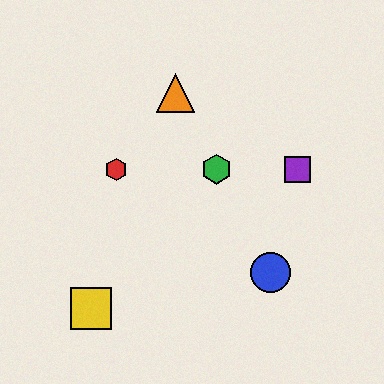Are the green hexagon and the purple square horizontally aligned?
Yes, both are at y≈169.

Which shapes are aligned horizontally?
The red hexagon, the green hexagon, the purple square are aligned horizontally.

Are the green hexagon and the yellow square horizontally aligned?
No, the green hexagon is at y≈169 and the yellow square is at y≈308.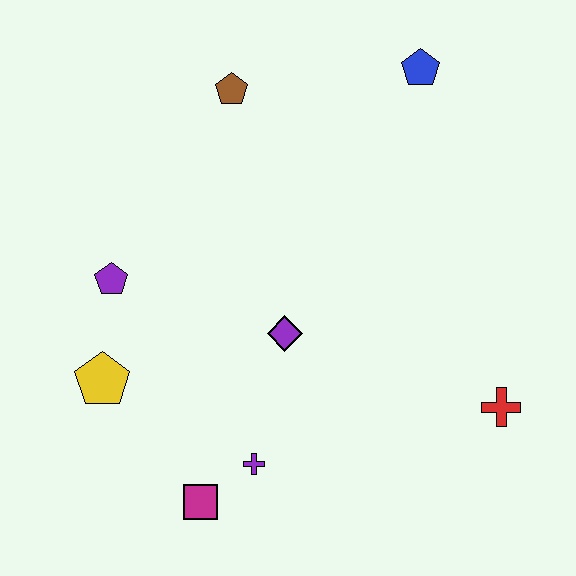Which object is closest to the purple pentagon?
The yellow pentagon is closest to the purple pentagon.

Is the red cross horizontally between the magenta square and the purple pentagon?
No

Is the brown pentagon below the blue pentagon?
Yes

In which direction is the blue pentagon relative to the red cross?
The blue pentagon is above the red cross.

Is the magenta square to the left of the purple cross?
Yes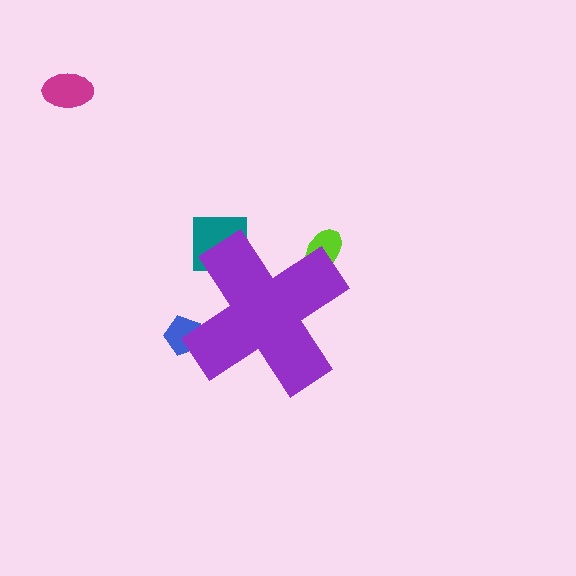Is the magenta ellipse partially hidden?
No, the magenta ellipse is fully visible.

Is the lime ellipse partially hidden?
Yes, the lime ellipse is partially hidden behind the purple cross.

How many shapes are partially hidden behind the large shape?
3 shapes are partially hidden.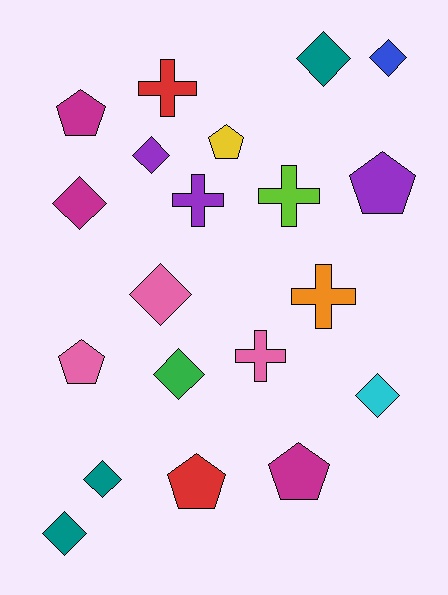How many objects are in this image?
There are 20 objects.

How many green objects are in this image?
There is 1 green object.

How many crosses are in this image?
There are 5 crosses.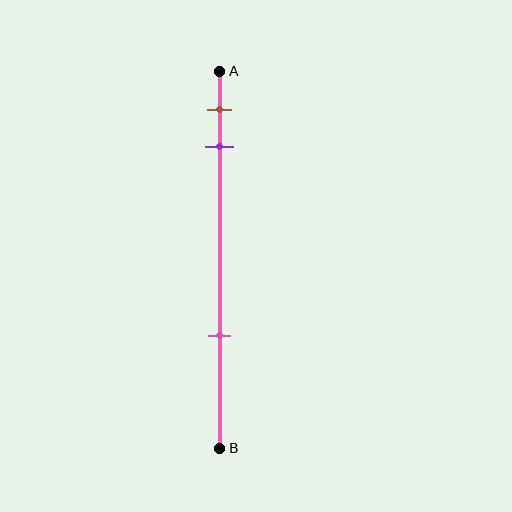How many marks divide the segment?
There are 3 marks dividing the segment.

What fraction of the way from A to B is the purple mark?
The purple mark is approximately 20% (0.2) of the way from A to B.